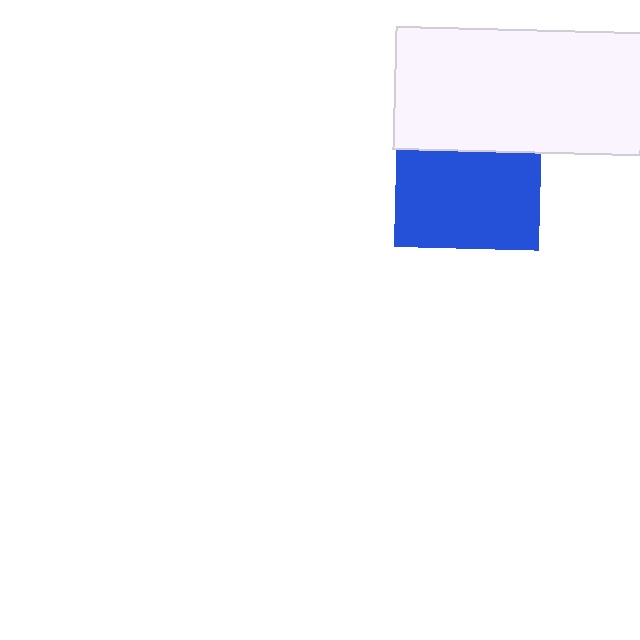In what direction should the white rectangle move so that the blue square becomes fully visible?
The white rectangle should move up. That is the shortest direction to clear the overlap and leave the blue square fully visible.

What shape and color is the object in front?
The object in front is a white rectangle.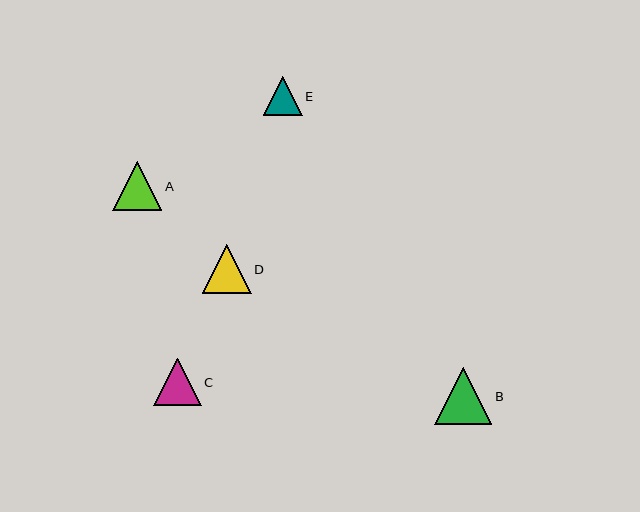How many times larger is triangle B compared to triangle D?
Triangle B is approximately 1.2 times the size of triangle D.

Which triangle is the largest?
Triangle B is the largest with a size of approximately 57 pixels.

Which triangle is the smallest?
Triangle E is the smallest with a size of approximately 39 pixels.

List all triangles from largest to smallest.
From largest to smallest: B, A, D, C, E.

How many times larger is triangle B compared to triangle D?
Triangle B is approximately 1.2 times the size of triangle D.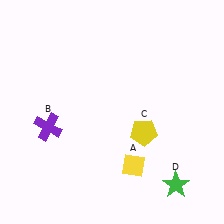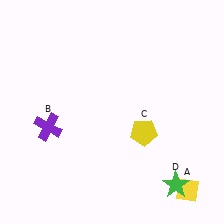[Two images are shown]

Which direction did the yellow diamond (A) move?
The yellow diamond (A) moved right.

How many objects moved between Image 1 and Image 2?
1 object moved between the two images.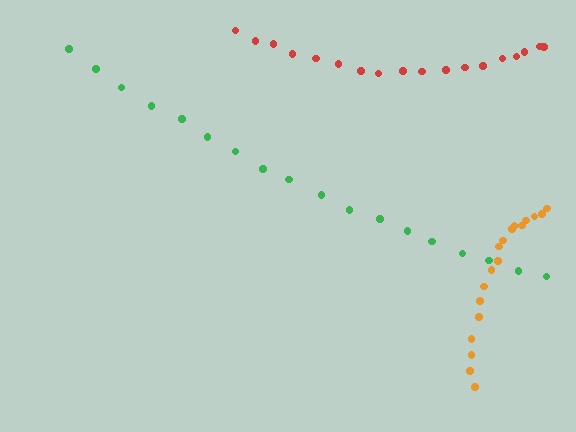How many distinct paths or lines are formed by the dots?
There are 3 distinct paths.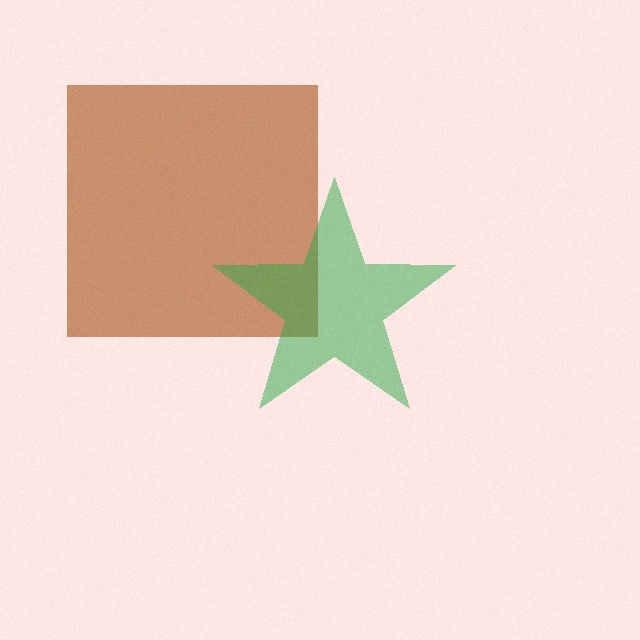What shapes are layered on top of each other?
The layered shapes are: a brown square, a green star.